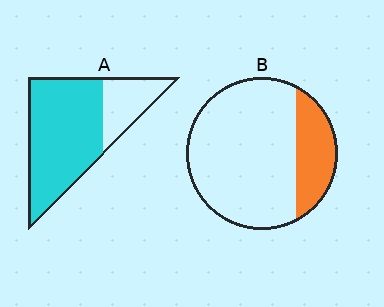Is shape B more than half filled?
No.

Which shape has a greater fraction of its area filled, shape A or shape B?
Shape A.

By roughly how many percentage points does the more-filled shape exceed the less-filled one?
By roughly 50 percentage points (A over B).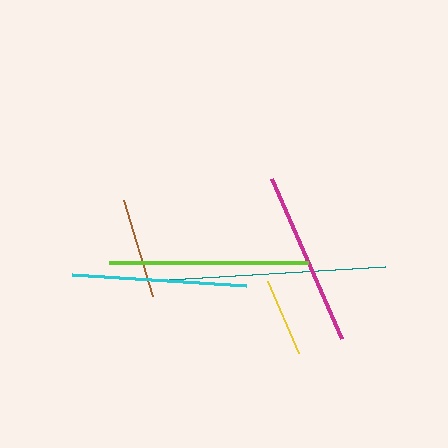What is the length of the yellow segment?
The yellow segment is approximately 79 pixels long.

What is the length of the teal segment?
The teal segment is approximately 233 pixels long.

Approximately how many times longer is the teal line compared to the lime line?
The teal line is approximately 1.2 times the length of the lime line.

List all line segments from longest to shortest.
From longest to shortest: teal, lime, cyan, magenta, brown, yellow.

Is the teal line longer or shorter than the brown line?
The teal line is longer than the brown line.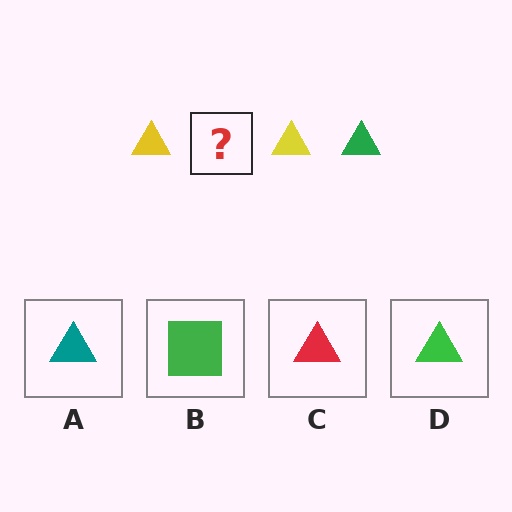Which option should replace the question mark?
Option D.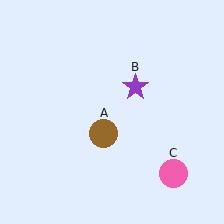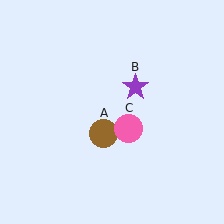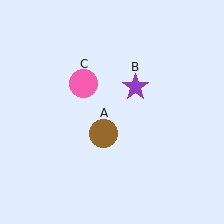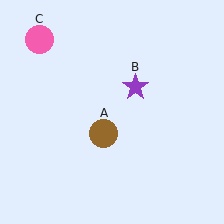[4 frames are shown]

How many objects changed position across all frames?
1 object changed position: pink circle (object C).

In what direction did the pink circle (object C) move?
The pink circle (object C) moved up and to the left.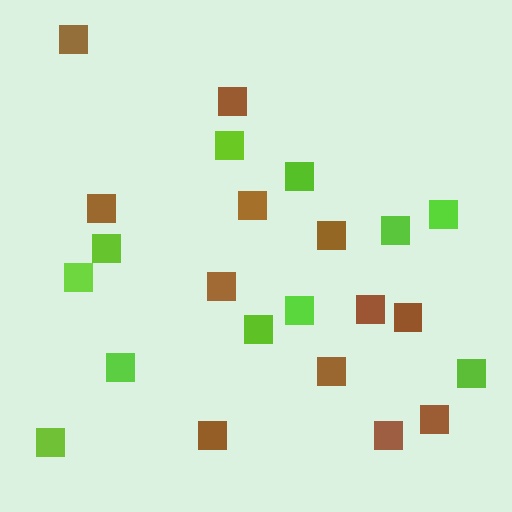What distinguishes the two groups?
There are 2 groups: one group of lime squares (11) and one group of brown squares (12).